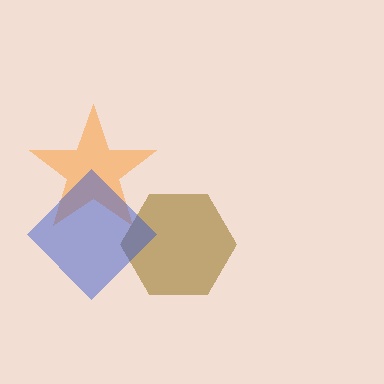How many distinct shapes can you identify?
There are 3 distinct shapes: a brown hexagon, an orange star, a blue diamond.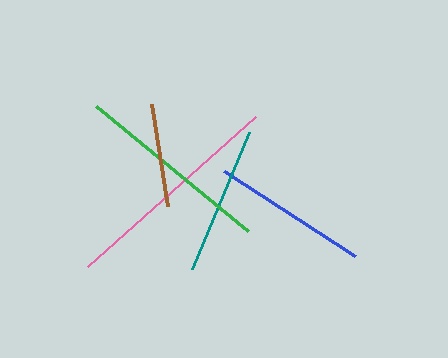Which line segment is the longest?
The pink line is the longest at approximately 225 pixels.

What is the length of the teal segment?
The teal segment is approximately 148 pixels long.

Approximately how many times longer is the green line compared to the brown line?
The green line is approximately 1.9 times the length of the brown line.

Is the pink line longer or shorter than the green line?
The pink line is longer than the green line.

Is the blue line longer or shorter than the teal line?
The blue line is longer than the teal line.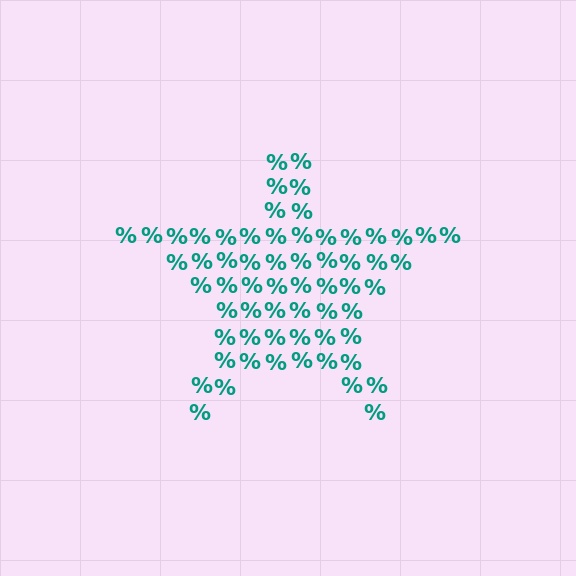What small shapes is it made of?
It is made of small percent signs.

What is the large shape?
The large shape is a star.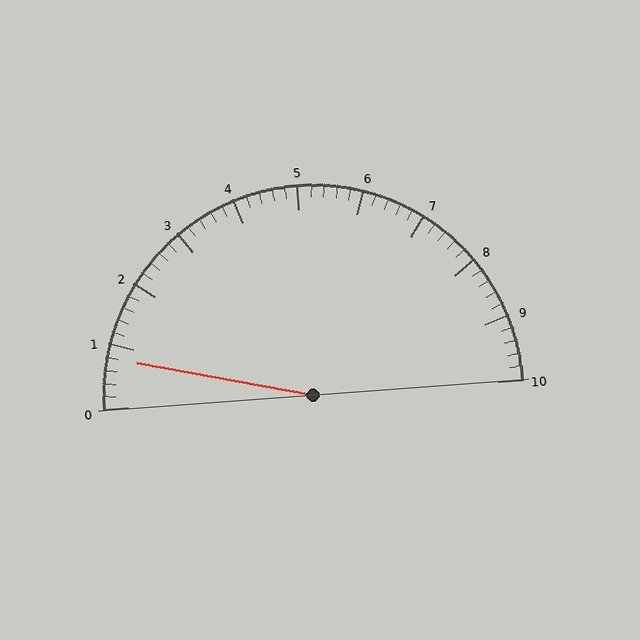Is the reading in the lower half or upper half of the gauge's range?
The reading is in the lower half of the range (0 to 10).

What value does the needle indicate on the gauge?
The needle indicates approximately 0.8.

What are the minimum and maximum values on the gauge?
The gauge ranges from 0 to 10.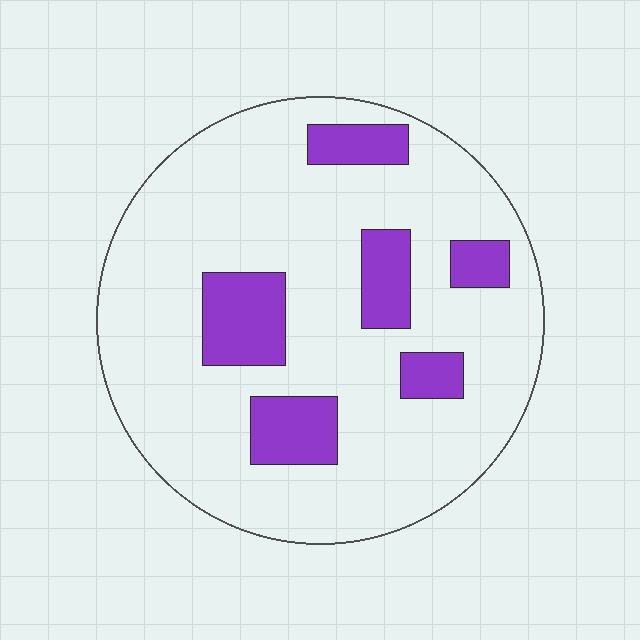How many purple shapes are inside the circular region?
6.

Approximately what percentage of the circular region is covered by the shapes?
Approximately 20%.